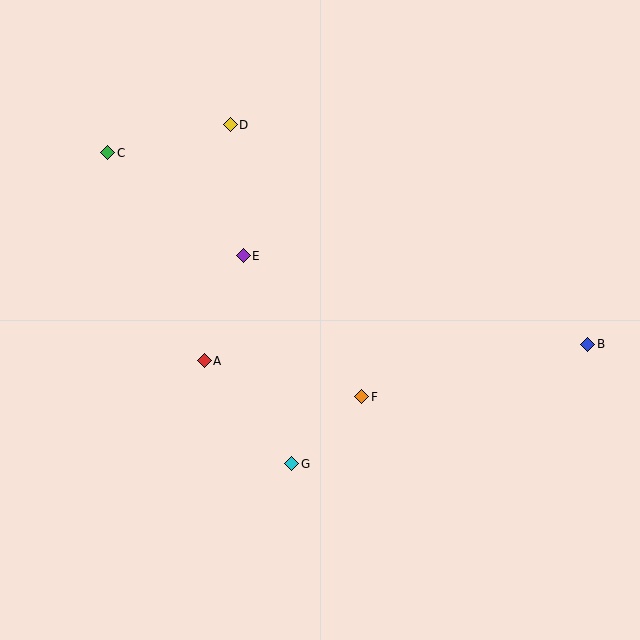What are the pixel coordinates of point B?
Point B is at (588, 344).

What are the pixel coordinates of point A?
Point A is at (204, 361).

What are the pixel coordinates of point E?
Point E is at (243, 256).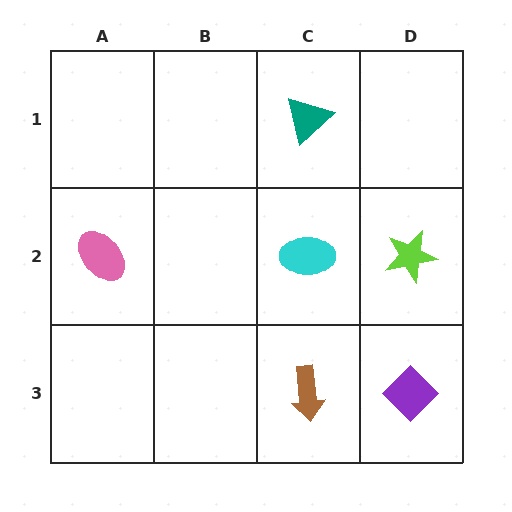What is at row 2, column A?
A pink ellipse.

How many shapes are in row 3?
2 shapes.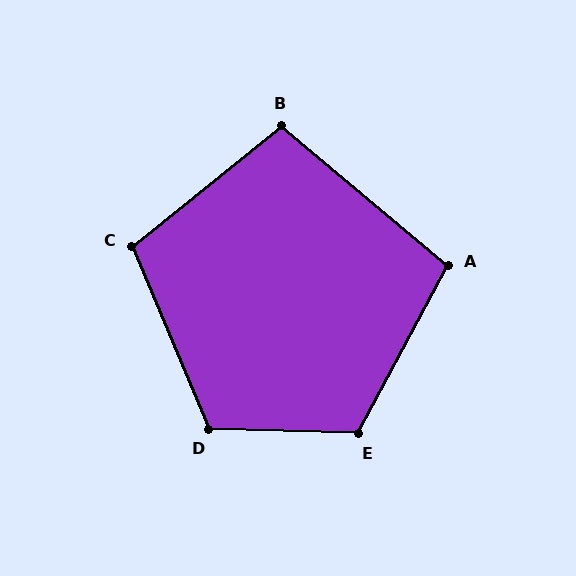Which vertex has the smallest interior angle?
B, at approximately 101 degrees.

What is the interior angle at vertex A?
Approximately 102 degrees (obtuse).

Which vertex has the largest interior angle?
E, at approximately 116 degrees.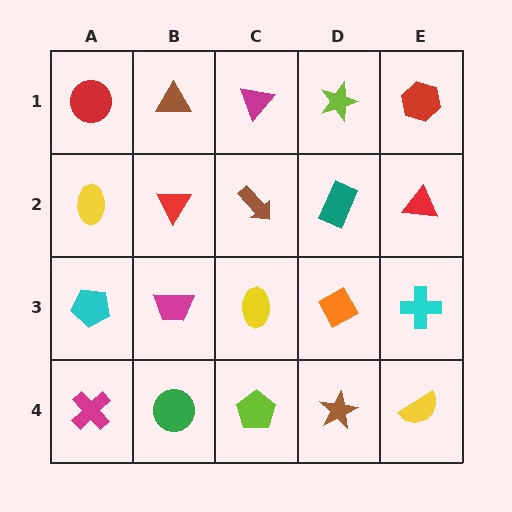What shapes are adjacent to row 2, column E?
A red hexagon (row 1, column E), a cyan cross (row 3, column E), a teal rectangle (row 2, column D).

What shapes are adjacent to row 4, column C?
A yellow ellipse (row 3, column C), a green circle (row 4, column B), a brown star (row 4, column D).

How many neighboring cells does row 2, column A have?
3.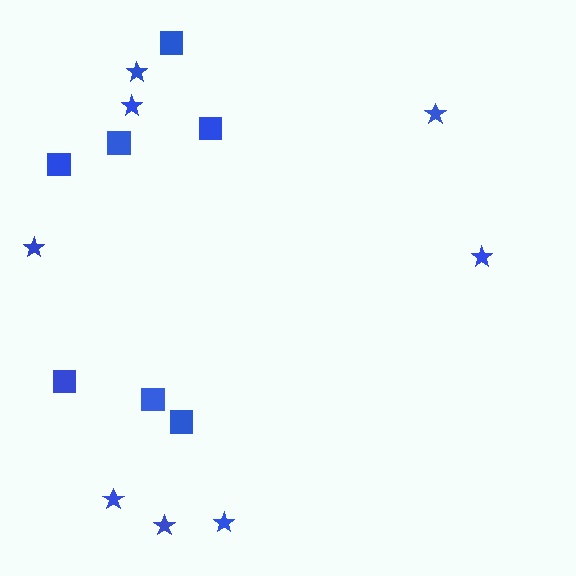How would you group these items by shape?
There are 2 groups: one group of squares (7) and one group of stars (8).